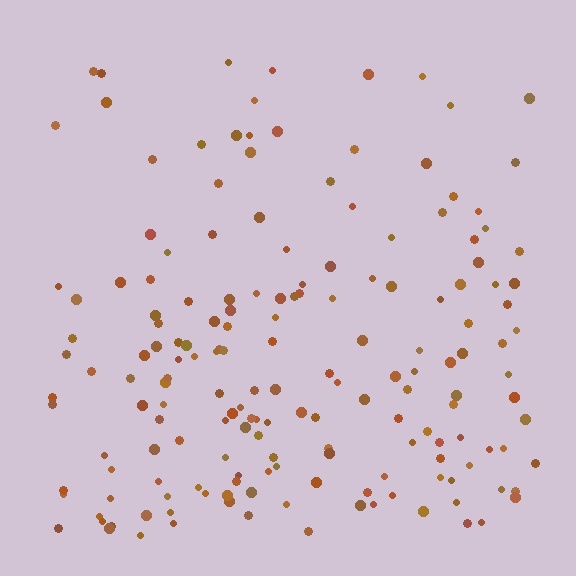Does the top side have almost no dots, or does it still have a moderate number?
Still a moderate number, just noticeably fewer than the bottom.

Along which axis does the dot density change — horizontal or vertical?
Vertical.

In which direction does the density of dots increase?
From top to bottom, with the bottom side densest.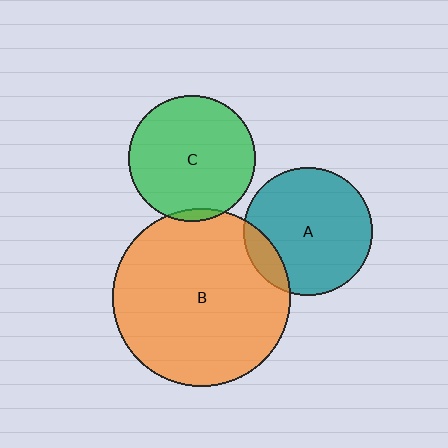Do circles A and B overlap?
Yes.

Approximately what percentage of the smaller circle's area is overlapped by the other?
Approximately 15%.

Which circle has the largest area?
Circle B (orange).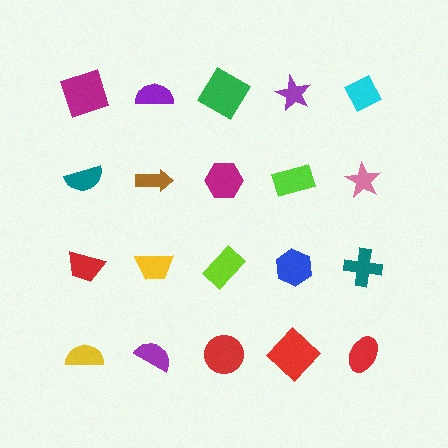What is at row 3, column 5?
A teal cross.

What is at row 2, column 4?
A lime rectangle.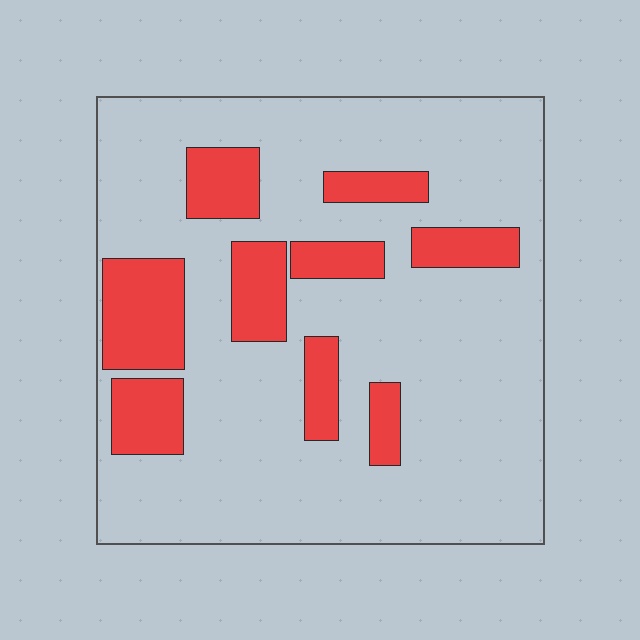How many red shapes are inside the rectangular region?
9.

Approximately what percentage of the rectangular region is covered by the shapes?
Approximately 20%.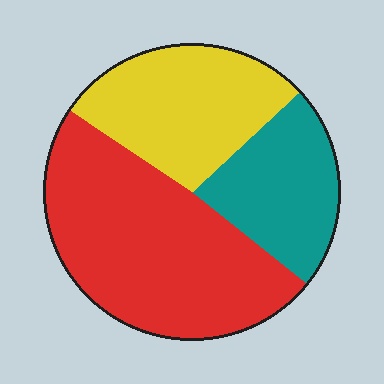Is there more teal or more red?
Red.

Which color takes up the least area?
Teal, at roughly 25%.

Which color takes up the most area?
Red, at roughly 50%.